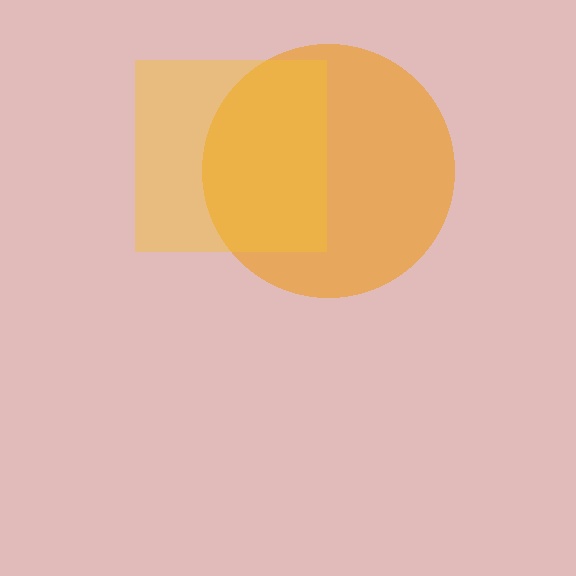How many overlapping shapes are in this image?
There are 2 overlapping shapes in the image.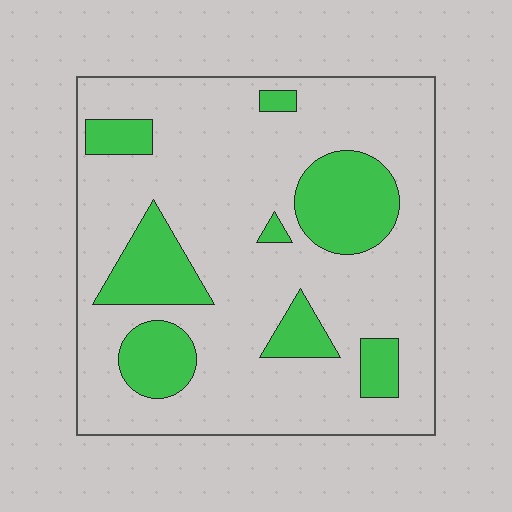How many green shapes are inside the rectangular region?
8.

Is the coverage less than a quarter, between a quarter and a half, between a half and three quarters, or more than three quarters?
Less than a quarter.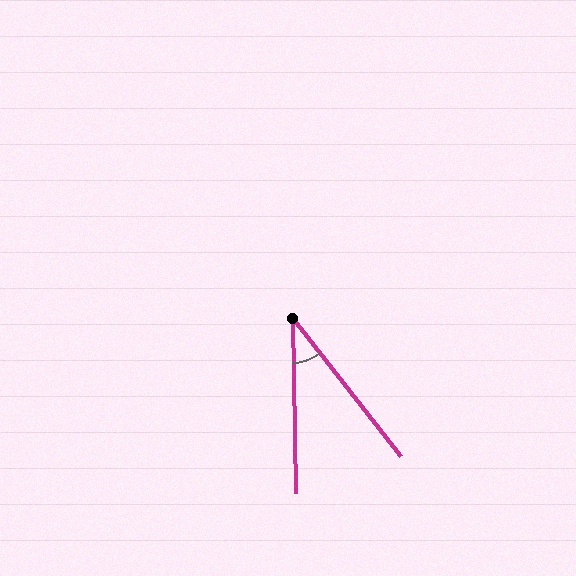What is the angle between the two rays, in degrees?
Approximately 37 degrees.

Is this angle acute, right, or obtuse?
It is acute.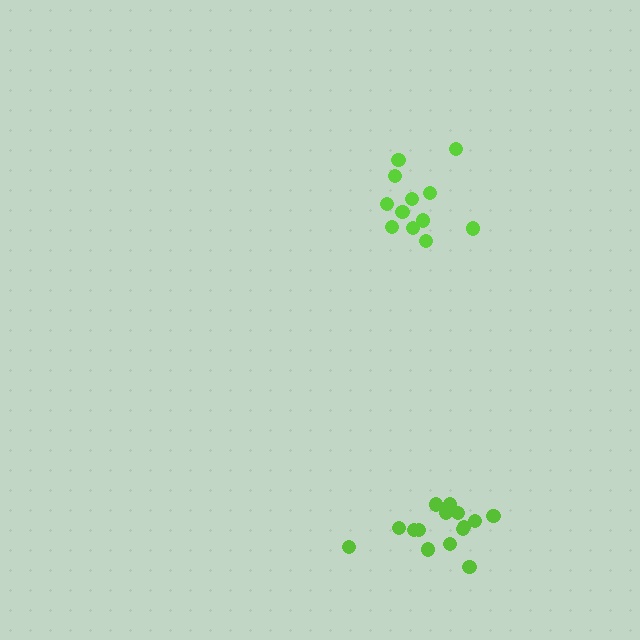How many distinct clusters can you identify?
There are 2 distinct clusters.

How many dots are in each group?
Group 1: 15 dots, Group 2: 12 dots (27 total).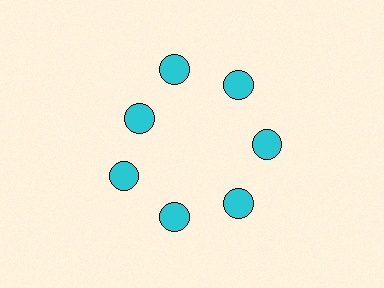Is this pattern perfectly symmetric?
No. The 7 cyan circles are arranged in a ring, but one element near the 10 o'clock position is pulled inward toward the center, breaking the 7-fold rotational symmetry.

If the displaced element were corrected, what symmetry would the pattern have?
It would have 7-fold rotational symmetry — the pattern would map onto itself every 51 degrees.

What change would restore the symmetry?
The symmetry would be restored by moving it outward, back onto the ring so that all 7 circles sit at equal angles and equal distance from the center.